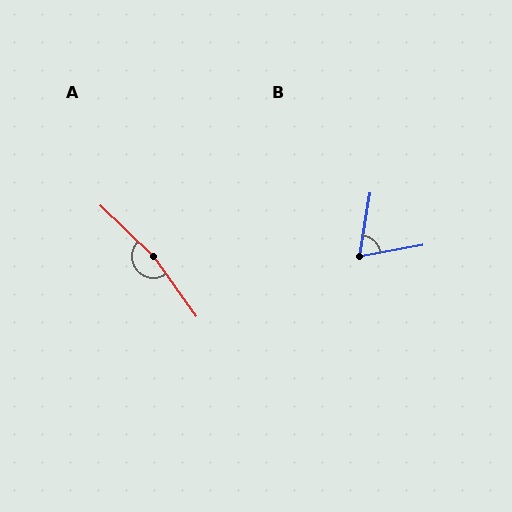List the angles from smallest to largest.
B (71°), A (169°).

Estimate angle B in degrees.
Approximately 71 degrees.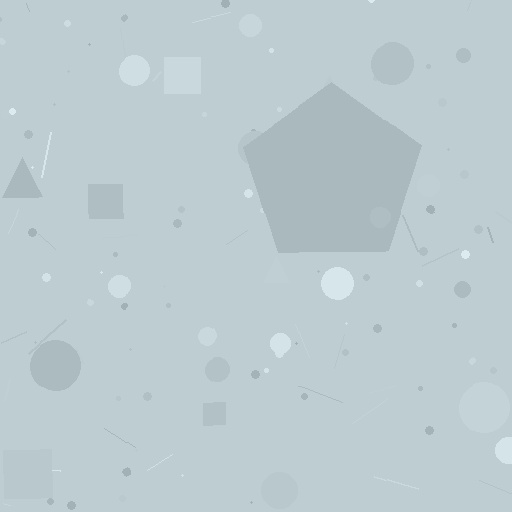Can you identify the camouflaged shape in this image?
The camouflaged shape is a pentagon.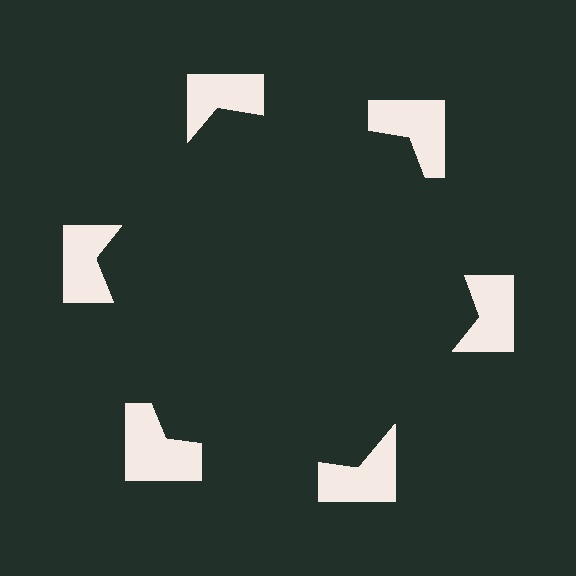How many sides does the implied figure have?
6 sides.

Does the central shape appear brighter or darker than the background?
It typically appears slightly darker than the background, even though no actual brightness change is drawn.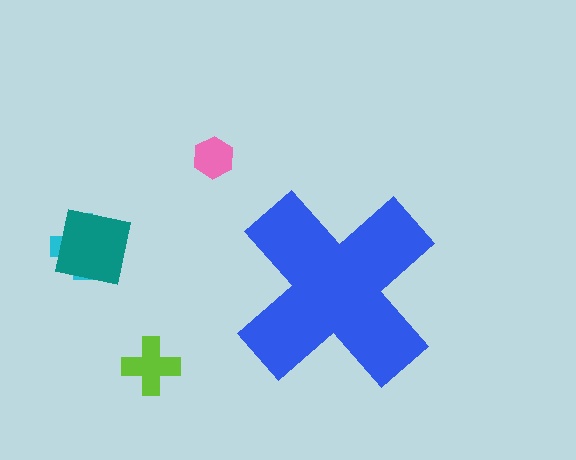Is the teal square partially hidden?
No, the teal square is fully visible.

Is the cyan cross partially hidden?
No, the cyan cross is fully visible.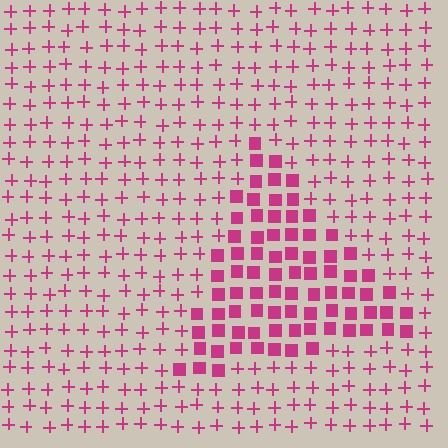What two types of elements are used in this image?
The image uses squares inside the triangle region and plus signs outside it.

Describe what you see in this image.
The image is filled with small magenta elements arranged in a uniform grid. A triangle-shaped region contains squares, while the surrounding area contains plus signs. The boundary is defined purely by the change in element shape.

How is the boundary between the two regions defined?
The boundary is defined by a change in element shape: squares inside vs. plus signs outside. All elements share the same color and spacing.